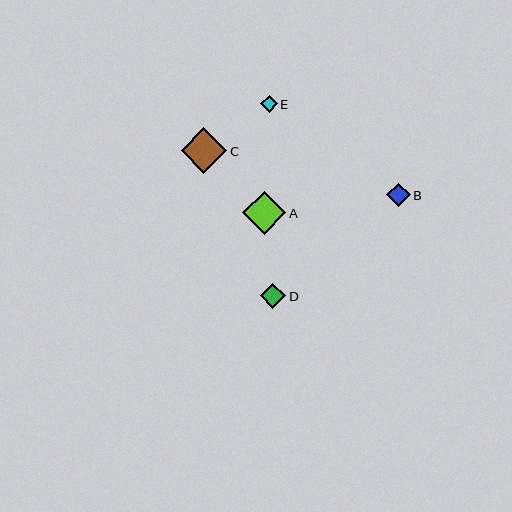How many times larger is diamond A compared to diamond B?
Diamond A is approximately 1.8 times the size of diamond B.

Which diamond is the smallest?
Diamond E is the smallest with a size of approximately 16 pixels.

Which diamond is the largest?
Diamond C is the largest with a size of approximately 46 pixels.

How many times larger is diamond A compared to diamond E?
Diamond A is approximately 2.6 times the size of diamond E.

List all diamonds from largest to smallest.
From largest to smallest: C, A, D, B, E.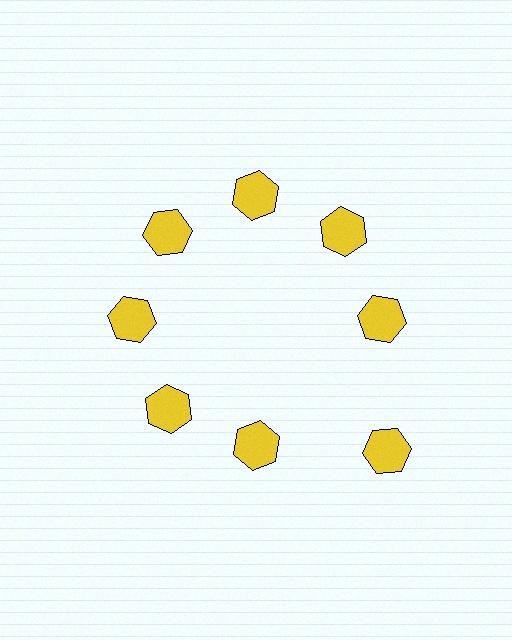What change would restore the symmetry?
The symmetry would be restored by moving it inward, back onto the ring so that all 8 hexagons sit at equal angles and equal distance from the center.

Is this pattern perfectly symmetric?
No. The 8 yellow hexagons are arranged in a ring, but one element near the 4 o'clock position is pushed outward from the center, breaking the 8-fold rotational symmetry.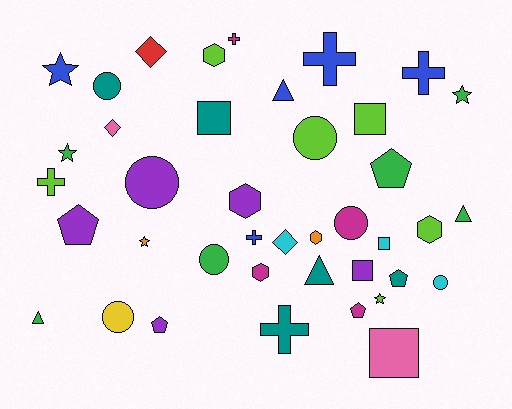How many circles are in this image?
There are 7 circles.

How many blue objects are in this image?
There are 5 blue objects.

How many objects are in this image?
There are 40 objects.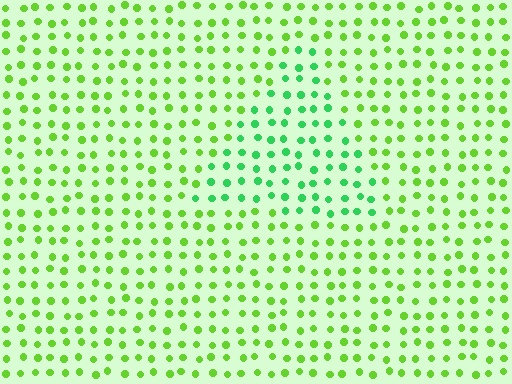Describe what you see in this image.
The image is filled with small lime elements in a uniform arrangement. A triangle-shaped region is visible where the elements are tinted to a slightly different hue, forming a subtle color boundary.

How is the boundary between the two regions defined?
The boundary is defined purely by a slight shift in hue (about 36 degrees). Spacing, size, and orientation are identical on both sides.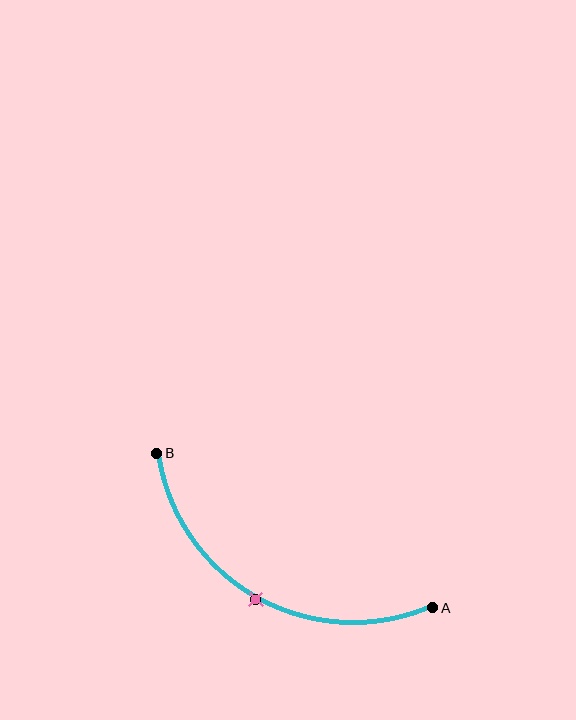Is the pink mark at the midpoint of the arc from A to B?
Yes. The pink mark lies on the arc at equal arc-length from both A and B — it is the arc midpoint.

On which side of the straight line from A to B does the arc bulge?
The arc bulges below the straight line connecting A and B.